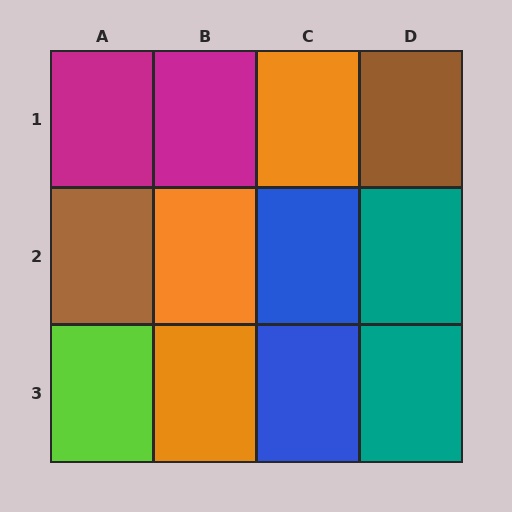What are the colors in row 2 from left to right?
Brown, orange, blue, teal.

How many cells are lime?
1 cell is lime.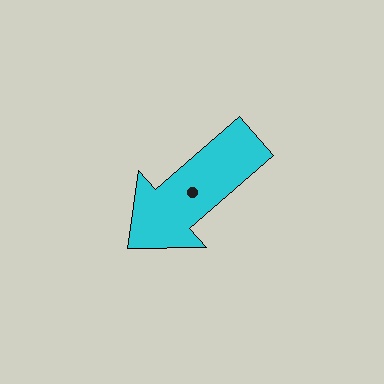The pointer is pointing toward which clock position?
Roughly 8 o'clock.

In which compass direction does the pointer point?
Southwest.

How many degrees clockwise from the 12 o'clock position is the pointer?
Approximately 229 degrees.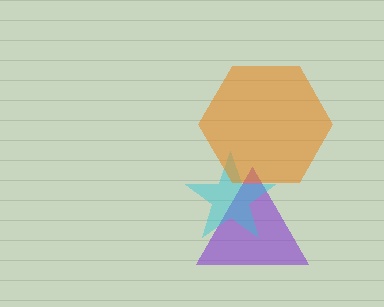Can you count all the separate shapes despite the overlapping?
Yes, there are 3 separate shapes.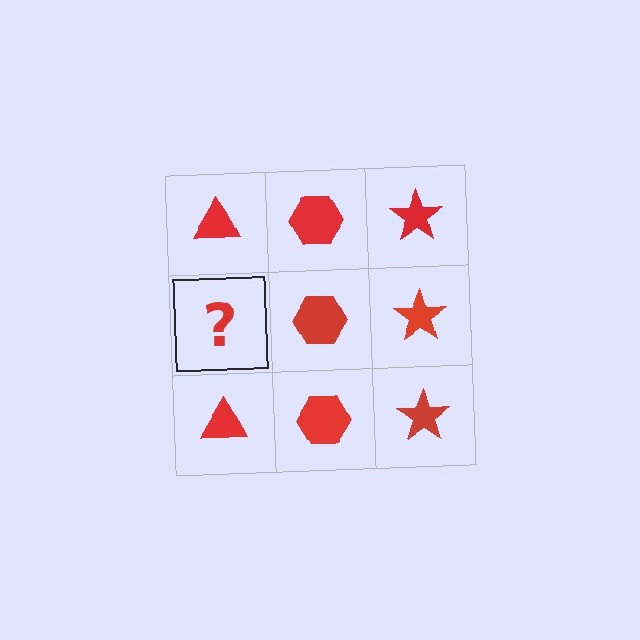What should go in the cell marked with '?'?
The missing cell should contain a red triangle.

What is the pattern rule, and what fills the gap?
The rule is that each column has a consistent shape. The gap should be filled with a red triangle.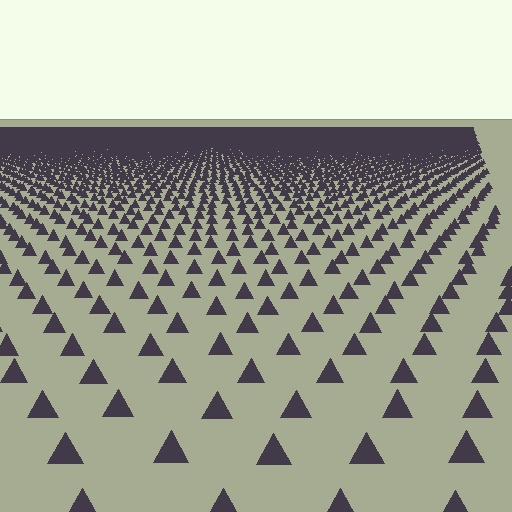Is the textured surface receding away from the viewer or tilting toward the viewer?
The surface is receding away from the viewer. Texture elements get smaller and denser toward the top.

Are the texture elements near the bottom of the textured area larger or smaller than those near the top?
Larger. Near the bottom, elements are closer to the viewer and appear at a bigger on-screen size.